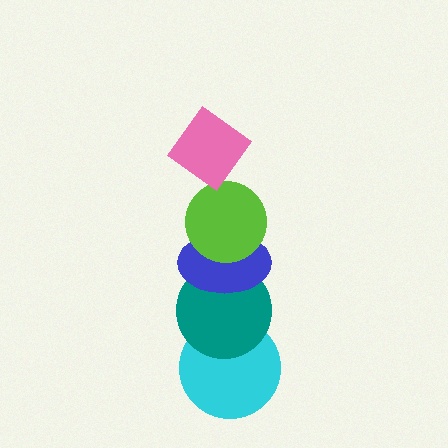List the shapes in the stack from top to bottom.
From top to bottom: the pink diamond, the lime circle, the blue ellipse, the teal circle, the cyan circle.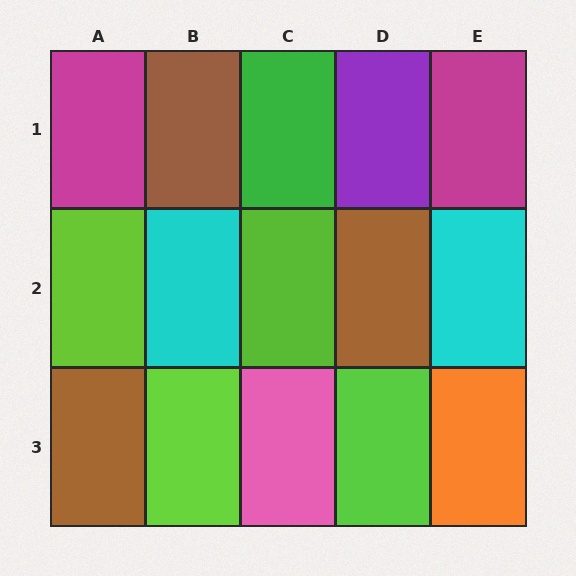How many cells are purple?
1 cell is purple.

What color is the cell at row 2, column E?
Cyan.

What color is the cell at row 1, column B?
Brown.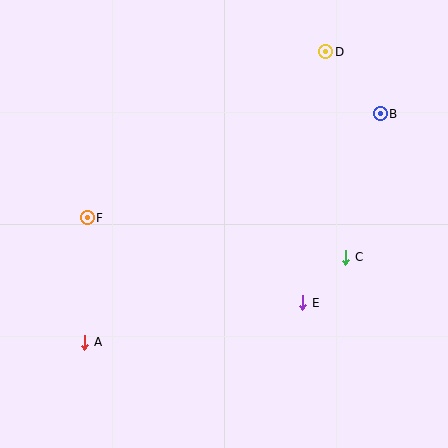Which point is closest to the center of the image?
Point E at (303, 303) is closest to the center.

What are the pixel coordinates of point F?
Point F is at (87, 218).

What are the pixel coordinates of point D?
Point D is at (326, 52).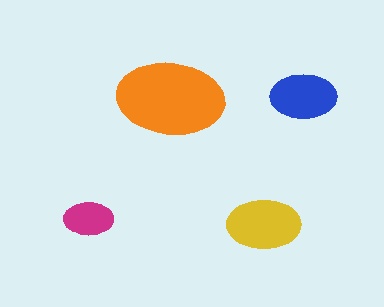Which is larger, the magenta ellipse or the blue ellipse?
The blue one.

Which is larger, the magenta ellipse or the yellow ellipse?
The yellow one.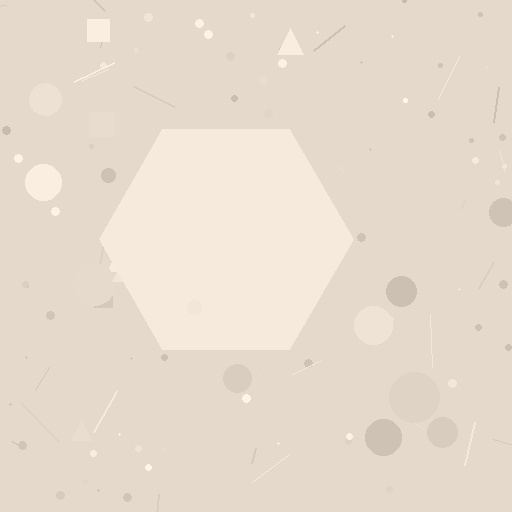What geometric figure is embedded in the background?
A hexagon is embedded in the background.